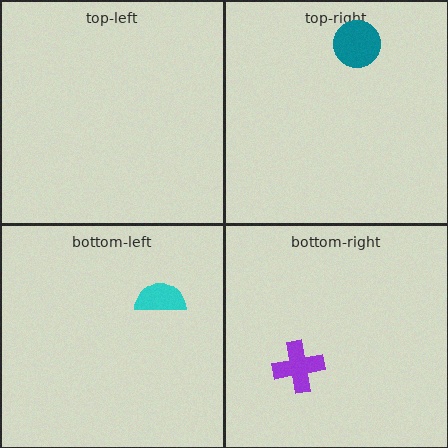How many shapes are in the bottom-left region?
1.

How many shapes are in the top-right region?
1.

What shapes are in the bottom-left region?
The cyan semicircle.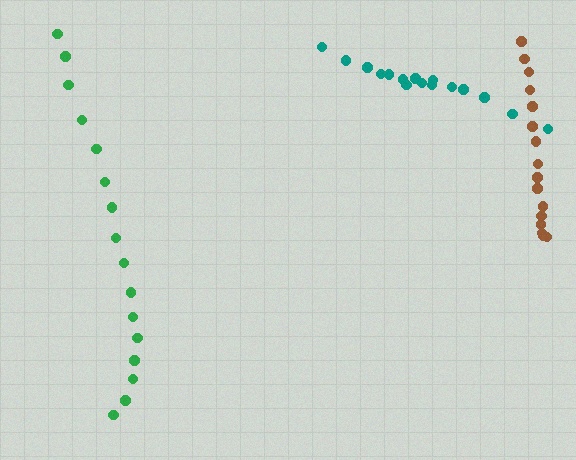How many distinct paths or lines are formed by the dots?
There are 3 distinct paths.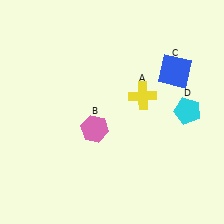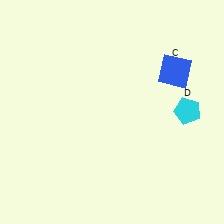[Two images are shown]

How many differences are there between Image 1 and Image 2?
There are 2 differences between the two images.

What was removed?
The yellow cross (A), the pink hexagon (B) were removed in Image 2.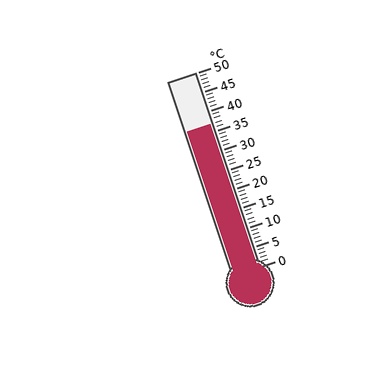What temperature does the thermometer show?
The thermometer shows approximately 37°C.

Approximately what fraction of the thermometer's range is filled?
The thermometer is filled to approximately 75% of its range.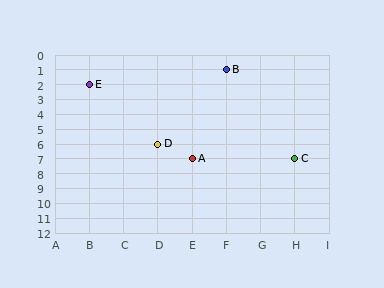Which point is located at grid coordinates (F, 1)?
Point B is at (F, 1).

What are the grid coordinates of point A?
Point A is at grid coordinates (E, 7).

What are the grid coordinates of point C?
Point C is at grid coordinates (H, 7).